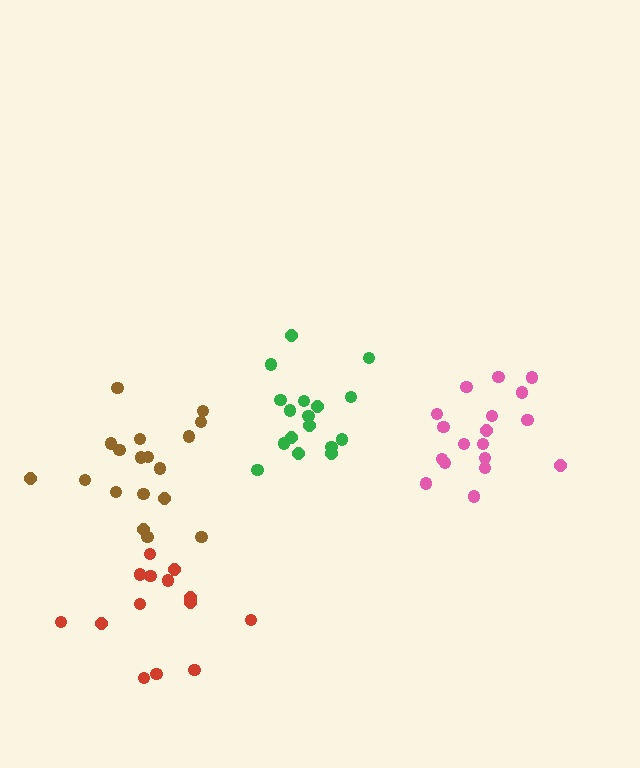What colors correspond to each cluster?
The clusters are colored: pink, brown, green, red.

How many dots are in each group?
Group 1: 18 dots, Group 2: 18 dots, Group 3: 18 dots, Group 4: 14 dots (68 total).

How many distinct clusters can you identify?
There are 4 distinct clusters.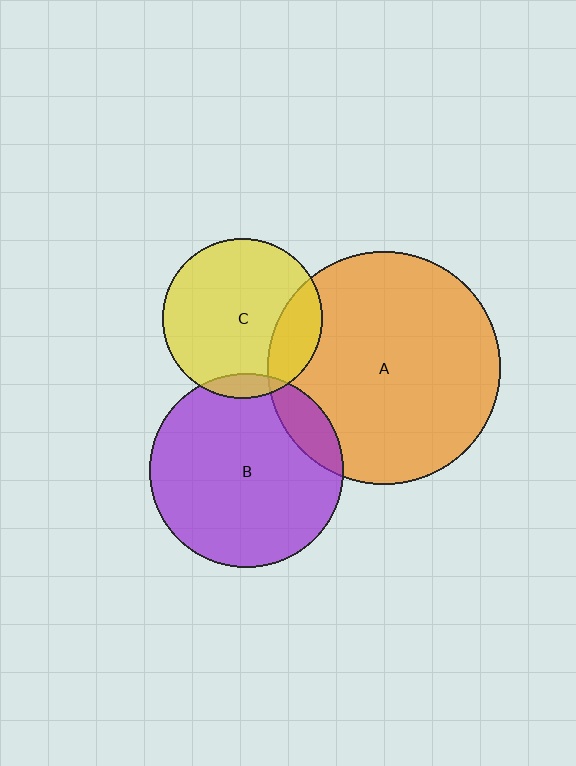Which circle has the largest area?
Circle A (orange).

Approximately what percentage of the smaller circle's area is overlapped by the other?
Approximately 5%.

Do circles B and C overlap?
Yes.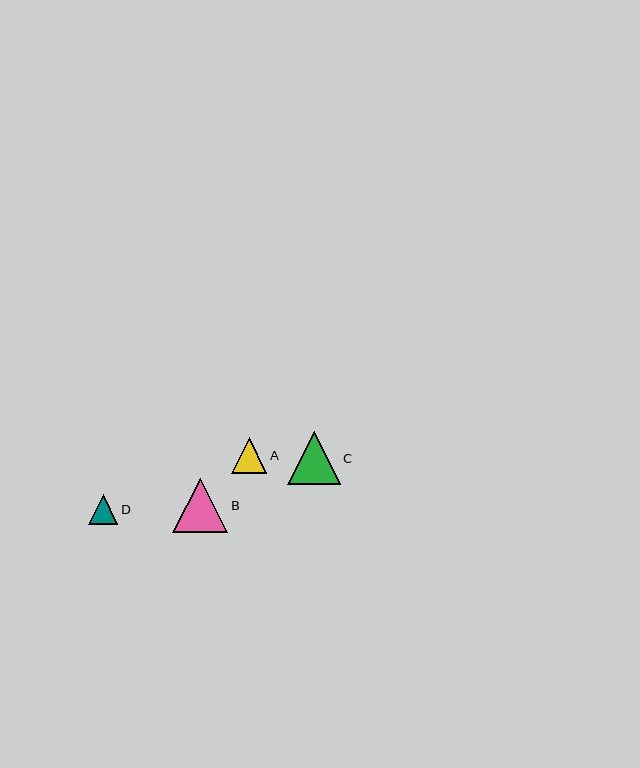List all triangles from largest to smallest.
From largest to smallest: B, C, A, D.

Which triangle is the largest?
Triangle B is the largest with a size of approximately 55 pixels.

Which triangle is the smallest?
Triangle D is the smallest with a size of approximately 30 pixels.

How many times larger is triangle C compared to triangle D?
Triangle C is approximately 1.8 times the size of triangle D.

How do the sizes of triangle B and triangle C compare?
Triangle B and triangle C are approximately the same size.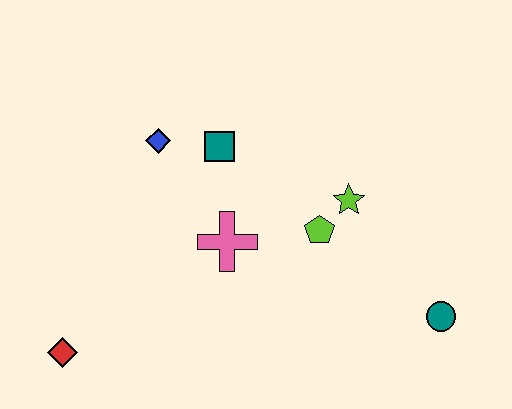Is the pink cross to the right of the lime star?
No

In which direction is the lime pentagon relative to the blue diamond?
The lime pentagon is to the right of the blue diamond.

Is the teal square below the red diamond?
No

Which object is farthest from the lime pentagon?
The red diamond is farthest from the lime pentagon.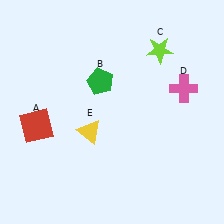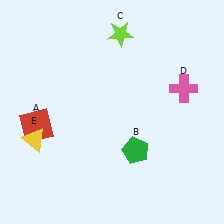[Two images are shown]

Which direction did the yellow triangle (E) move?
The yellow triangle (E) moved left.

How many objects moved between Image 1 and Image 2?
3 objects moved between the two images.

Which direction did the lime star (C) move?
The lime star (C) moved left.